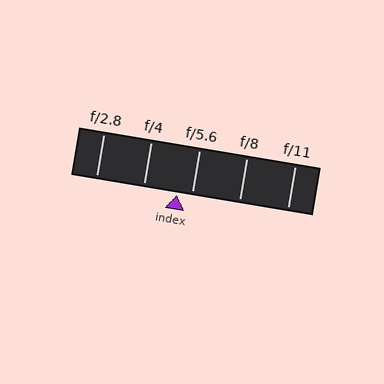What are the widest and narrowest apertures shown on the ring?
The widest aperture shown is f/2.8 and the narrowest is f/11.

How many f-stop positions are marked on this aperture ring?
There are 5 f-stop positions marked.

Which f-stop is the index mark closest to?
The index mark is closest to f/5.6.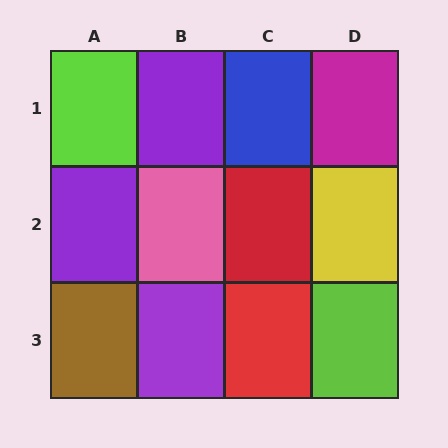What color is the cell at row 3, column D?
Lime.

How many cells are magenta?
1 cell is magenta.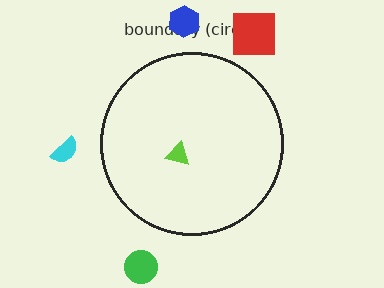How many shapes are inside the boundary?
1 inside, 4 outside.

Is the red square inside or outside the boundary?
Outside.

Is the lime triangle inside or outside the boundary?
Inside.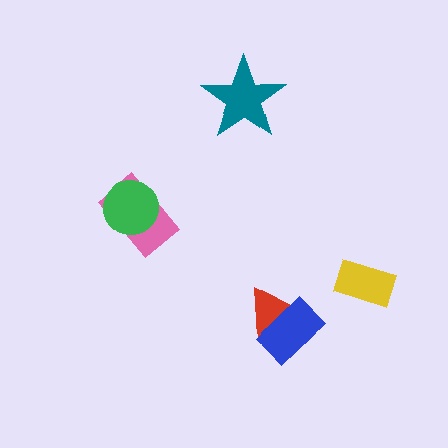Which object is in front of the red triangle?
The blue rectangle is in front of the red triangle.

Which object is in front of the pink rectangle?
The green circle is in front of the pink rectangle.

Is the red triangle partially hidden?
Yes, it is partially covered by another shape.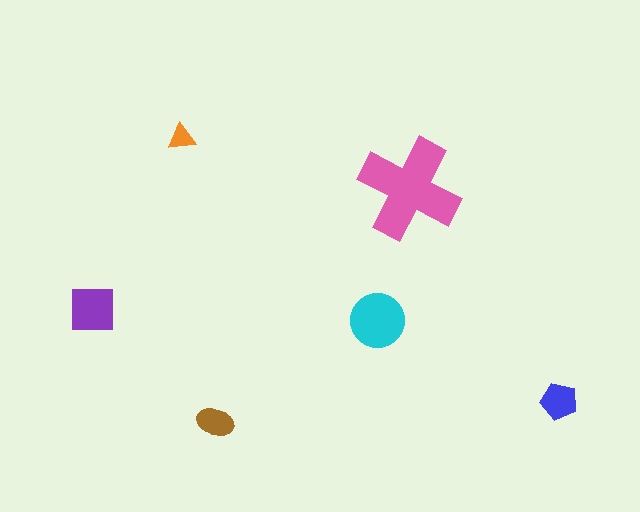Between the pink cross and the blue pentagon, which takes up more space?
The pink cross.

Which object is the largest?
The pink cross.